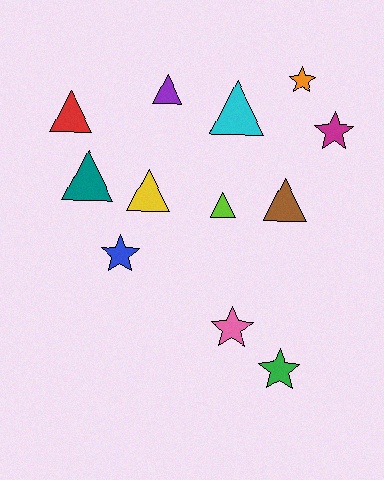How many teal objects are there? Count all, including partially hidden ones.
There is 1 teal object.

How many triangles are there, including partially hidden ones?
There are 7 triangles.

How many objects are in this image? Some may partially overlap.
There are 12 objects.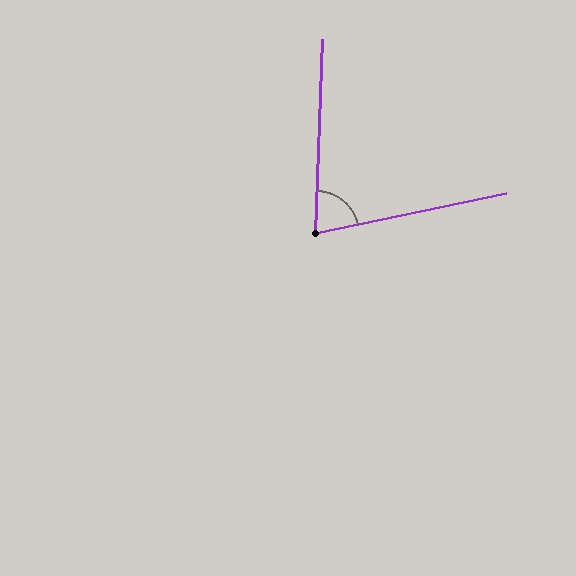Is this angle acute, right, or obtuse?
It is acute.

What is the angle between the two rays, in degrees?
Approximately 76 degrees.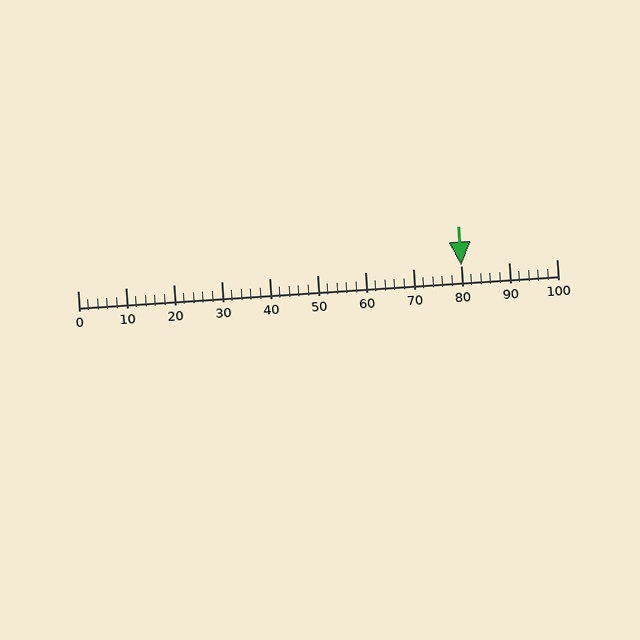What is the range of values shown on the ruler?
The ruler shows values from 0 to 100.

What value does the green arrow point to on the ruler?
The green arrow points to approximately 80.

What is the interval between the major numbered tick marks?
The major tick marks are spaced 10 units apart.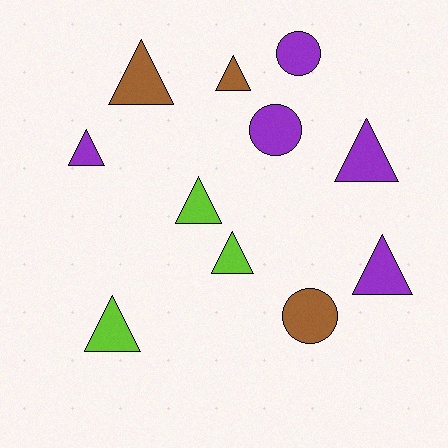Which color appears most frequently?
Purple, with 5 objects.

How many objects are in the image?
There are 11 objects.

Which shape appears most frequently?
Triangle, with 8 objects.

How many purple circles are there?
There are 2 purple circles.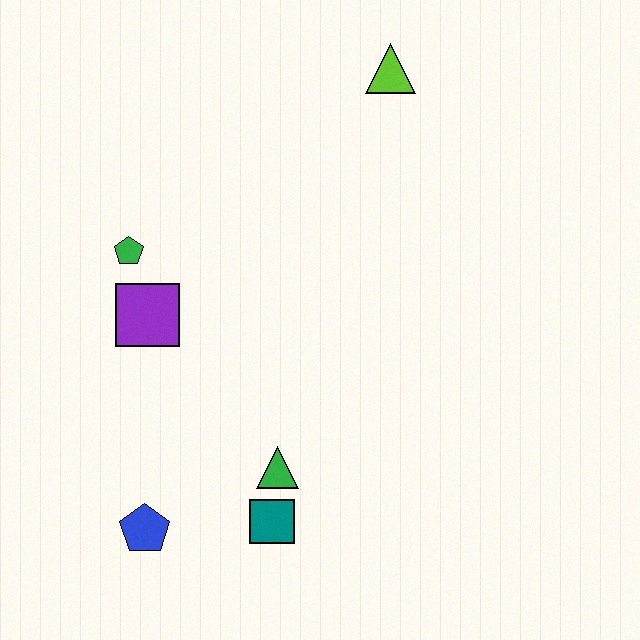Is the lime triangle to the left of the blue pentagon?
No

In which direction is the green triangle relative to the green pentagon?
The green triangle is below the green pentagon.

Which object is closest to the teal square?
The green triangle is closest to the teal square.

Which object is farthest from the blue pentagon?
The lime triangle is farthest from the blue pentagon.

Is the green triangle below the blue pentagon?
No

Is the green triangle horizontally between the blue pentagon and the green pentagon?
No